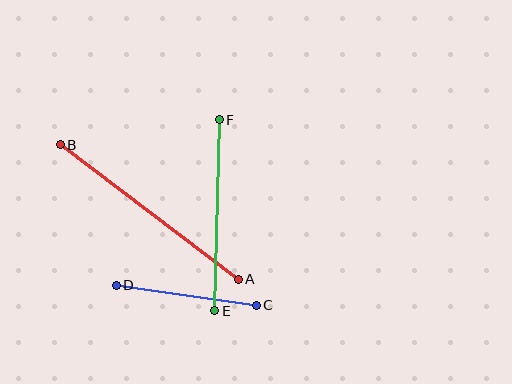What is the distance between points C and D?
The distance is approximately 141 pixels.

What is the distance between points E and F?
The distance is approximately 191 pixels.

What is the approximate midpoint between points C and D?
The midpoint is at approximately (186, 295) pixels.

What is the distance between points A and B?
The distance is approximately 223 pixels.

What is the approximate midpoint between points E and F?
The midpoint is at approximately (217, 215) pixels.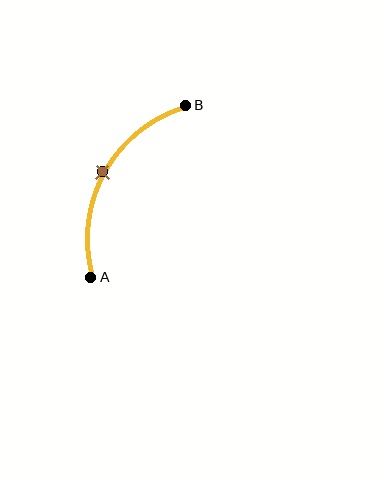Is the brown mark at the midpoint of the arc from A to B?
Yes. The brown mark lies on the arc at equal arc-length from both A and B — it is the arc midpoint.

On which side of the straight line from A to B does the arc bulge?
The arc bulges to the left of the straight line connecting A and B.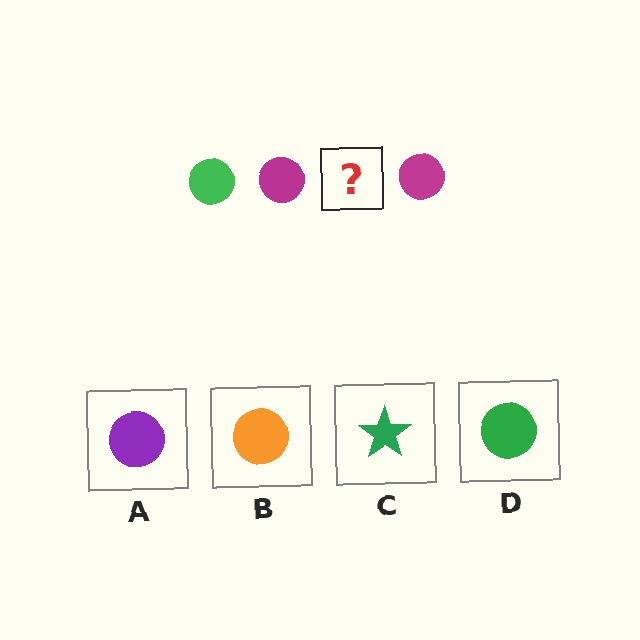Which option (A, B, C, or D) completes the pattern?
D.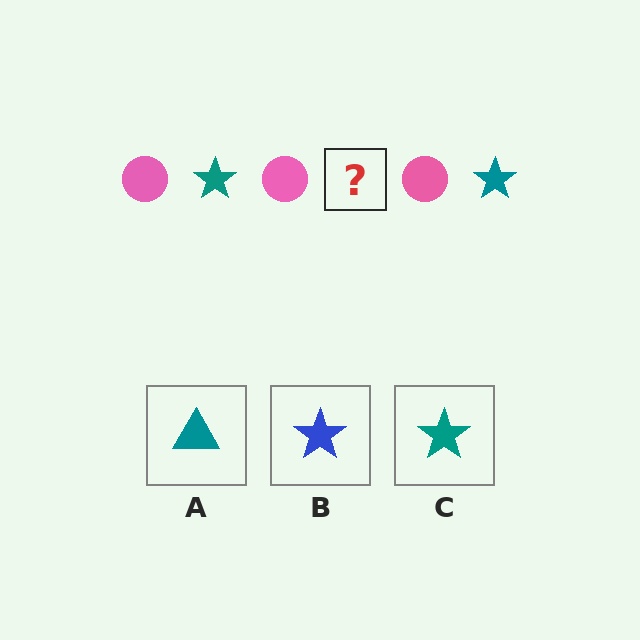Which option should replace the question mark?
Option C.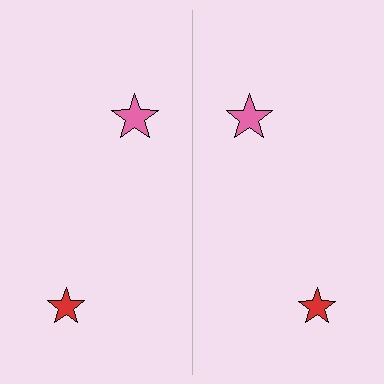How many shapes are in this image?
There are 4 shapes in this image.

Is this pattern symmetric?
Yes, this pattern has bilateral (reflection) symmetry.